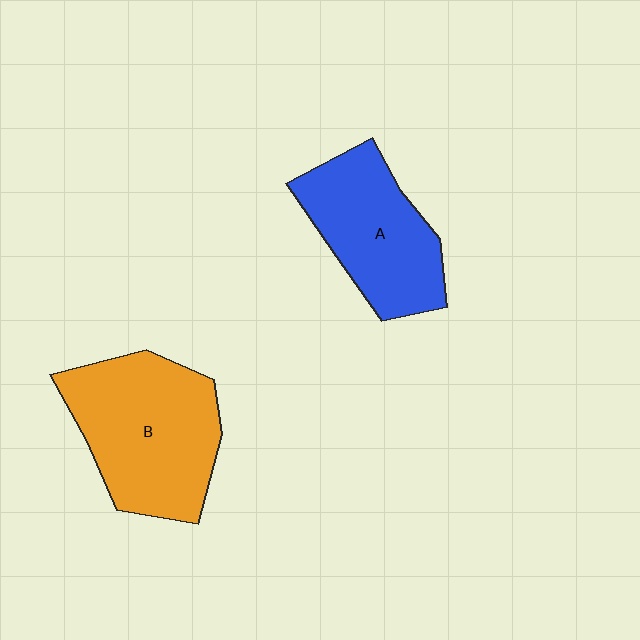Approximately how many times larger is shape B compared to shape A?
Approximately 1.3 times.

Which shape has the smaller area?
Shape A (blue).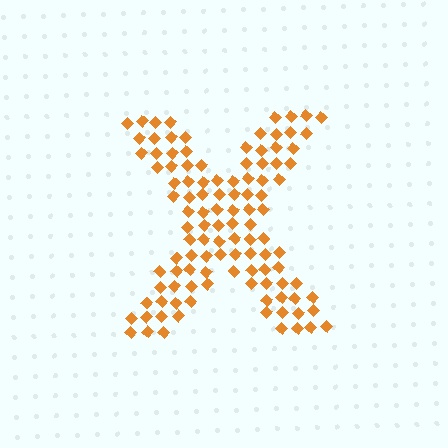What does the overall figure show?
The overall figure shows the letter X.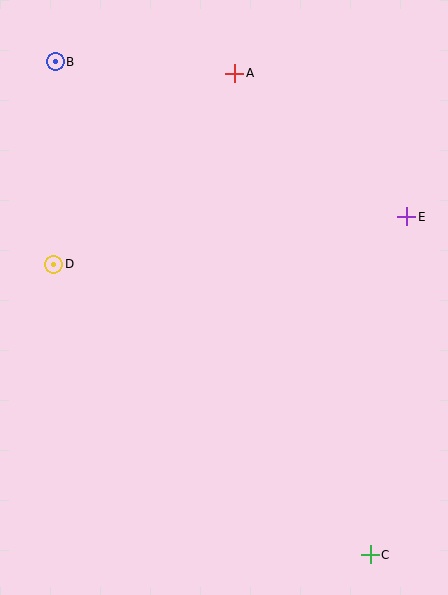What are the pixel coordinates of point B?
Point B is at (55, 62).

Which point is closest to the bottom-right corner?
Point C is closest to the bottom-right corner.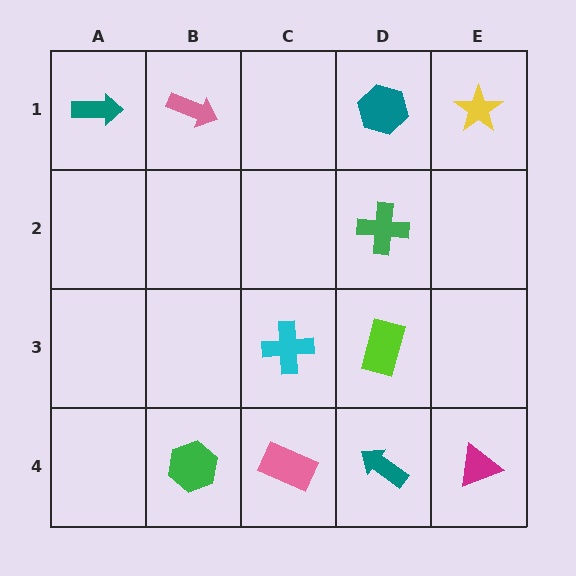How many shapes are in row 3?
2 shapes.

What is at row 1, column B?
A pink arrow.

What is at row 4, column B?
A green hexagon.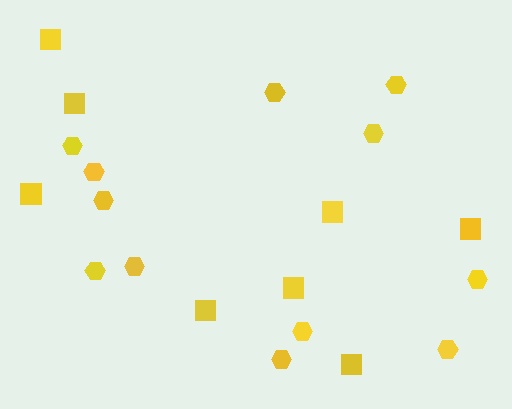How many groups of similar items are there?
There are 2 groups: one group of squares (8) and one group of hexagons (12).